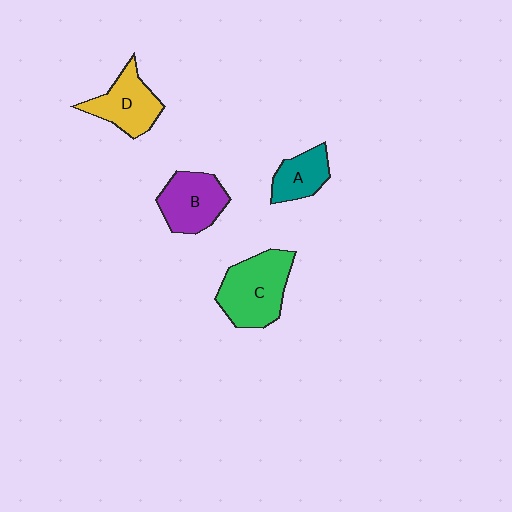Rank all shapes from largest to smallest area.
From largest to smallest: C (green), B (purple), D (yellow), A (teal).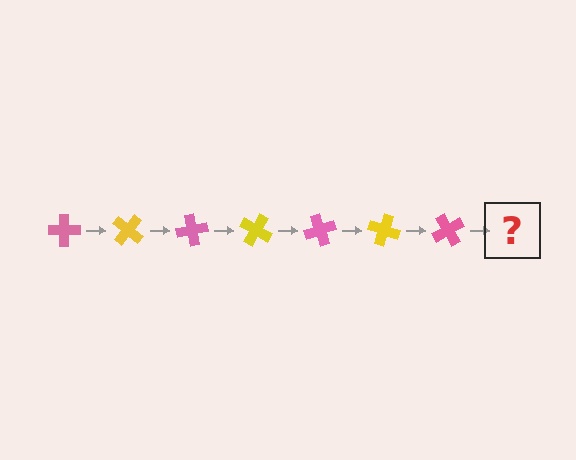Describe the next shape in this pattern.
It should be a yellow cross, rotated 280 degrees from the start.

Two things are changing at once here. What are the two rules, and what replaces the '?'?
The two rules are that it rotates 40 degrees each step and the color cycles through pink and yellow. The '?' should be a yellow cross, rotated 280 degrees from the start.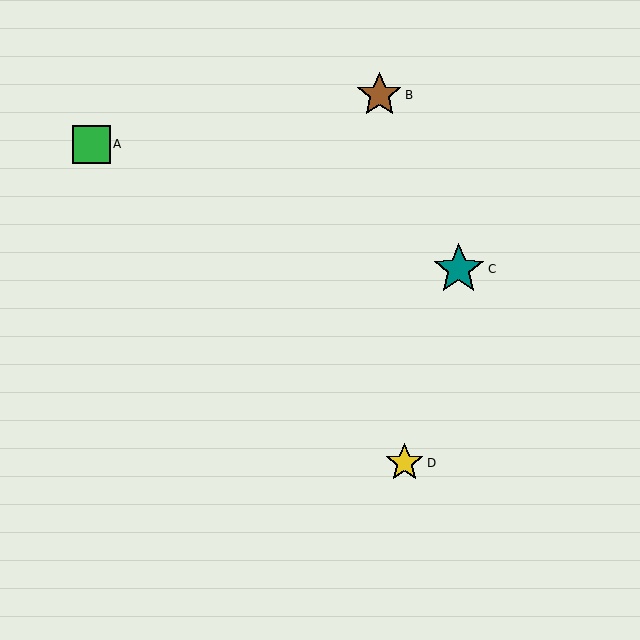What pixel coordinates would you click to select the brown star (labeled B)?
Click at (379, 95) to select the brown star B.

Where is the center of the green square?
The center of the green square is at (91, 144).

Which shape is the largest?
The teal star (labeled C) is the largest.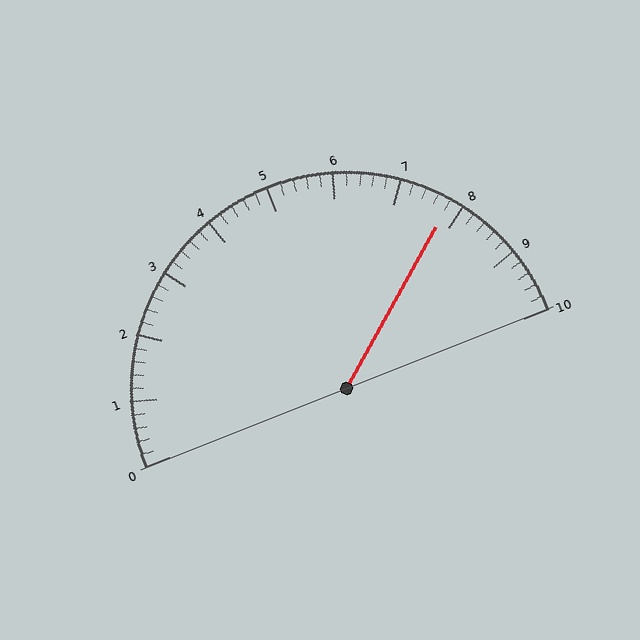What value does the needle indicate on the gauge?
The needle indicates approximately 7.8.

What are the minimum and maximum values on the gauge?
The gauge ranges from 0 to 10.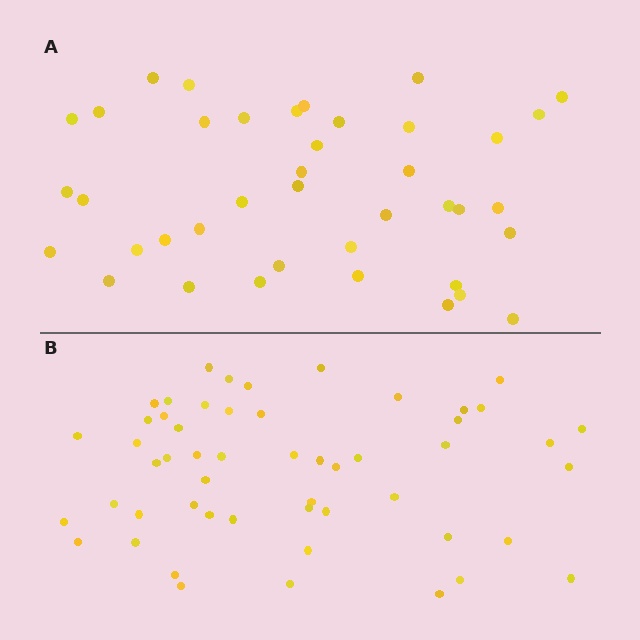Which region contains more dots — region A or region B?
Region B (the bottom region) has more dots.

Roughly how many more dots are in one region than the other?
Region B has approximately 15 more dots than region A.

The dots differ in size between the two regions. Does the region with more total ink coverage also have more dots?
No. Region A has more total ink coverage because its dots are larger, but region B actually contains more individual dots. Total area can be misleading — the number of items is what matters here.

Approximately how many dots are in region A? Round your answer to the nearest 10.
About 40 dots.